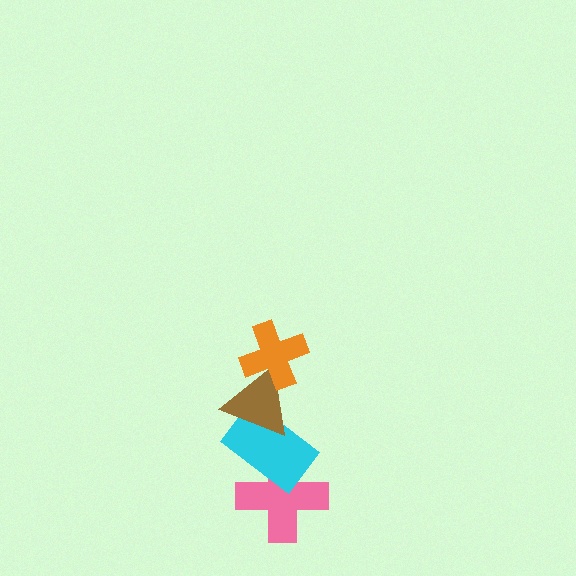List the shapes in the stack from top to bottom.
From top to bottom: the orange cross, the brown triangle, the cyan rectangle, the pink cross.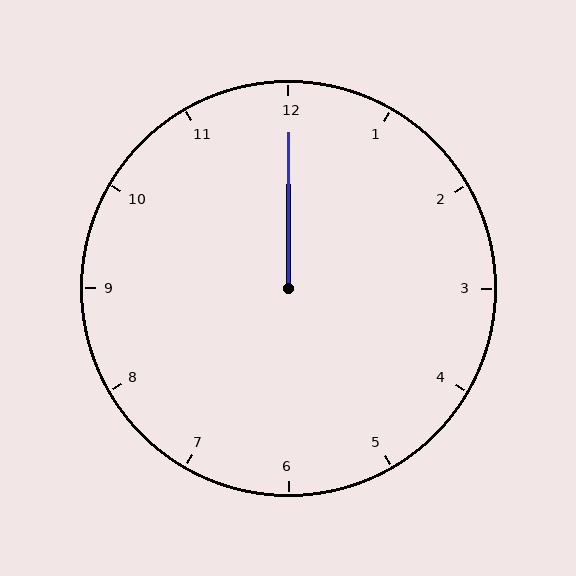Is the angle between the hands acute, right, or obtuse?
It is acute.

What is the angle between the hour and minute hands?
Approximately 0 degrees.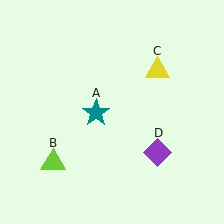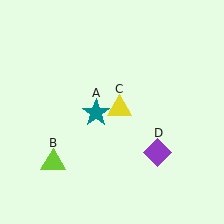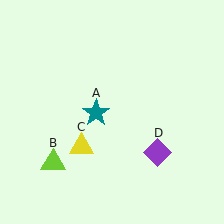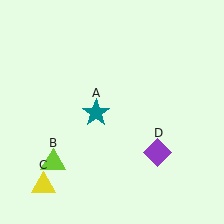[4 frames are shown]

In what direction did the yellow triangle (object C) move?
The yellow triangle (object C) moved down and to the left.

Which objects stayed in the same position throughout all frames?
Teal star (object A) and lime triangle (object B) and purple diamond (object D) remained stationary.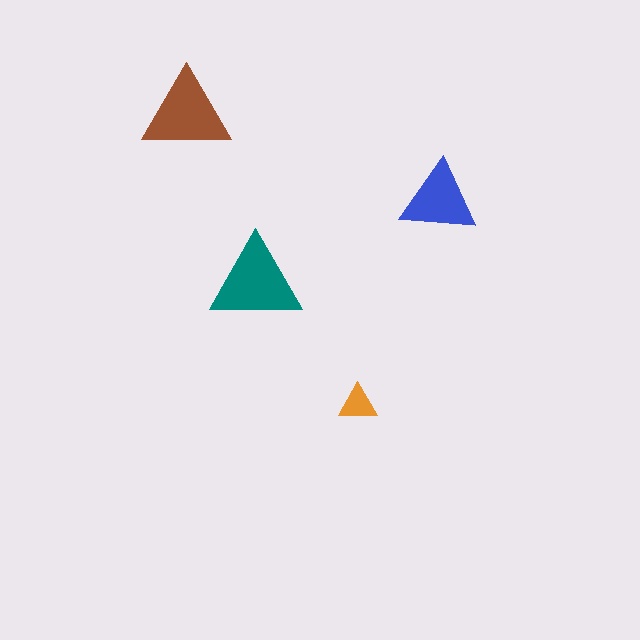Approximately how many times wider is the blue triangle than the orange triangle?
About 2 times wider.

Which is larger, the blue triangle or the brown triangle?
The brown one.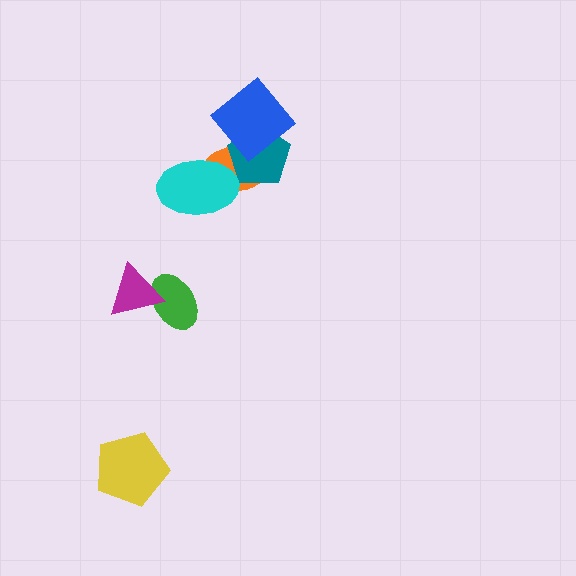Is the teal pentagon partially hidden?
Yes, it is partially covered by another shape.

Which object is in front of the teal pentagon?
The blue diamond is in front of the teal pentagon.